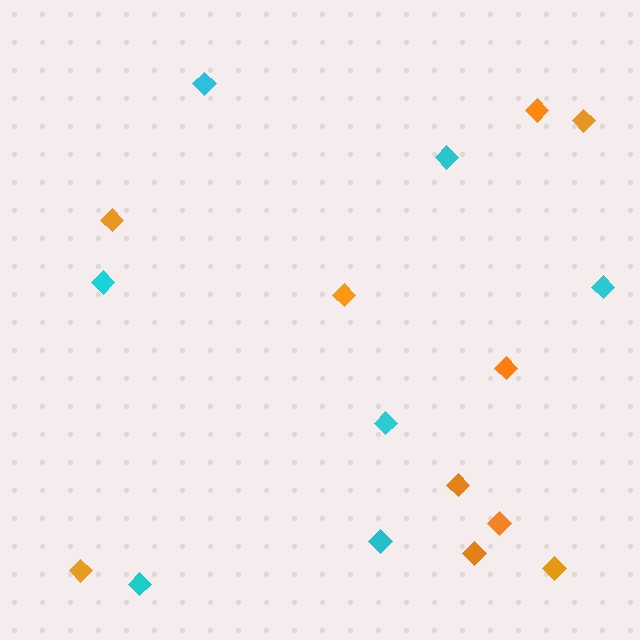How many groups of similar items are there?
There are 2 groups: one group of orange diamonds (10) and one group of cyan diamonds (7).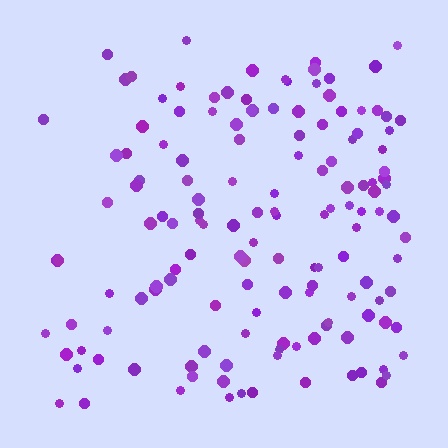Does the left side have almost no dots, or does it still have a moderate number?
Still a moderate number, just noticeably fewer than the right.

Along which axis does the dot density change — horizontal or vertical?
Horizontal.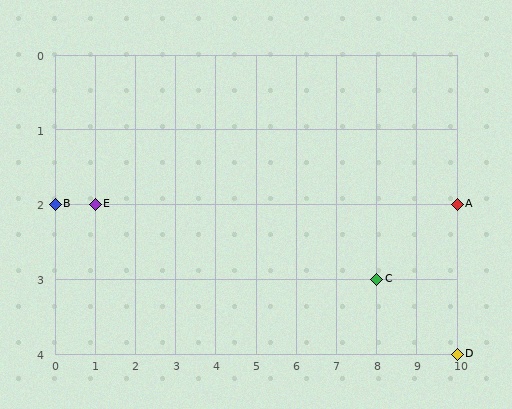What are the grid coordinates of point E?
Point E is at grid coordinates (1, 2).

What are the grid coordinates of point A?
Point A is at grid coordinates (10, 2).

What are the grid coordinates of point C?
Point C is at grid coordinates (8, 3).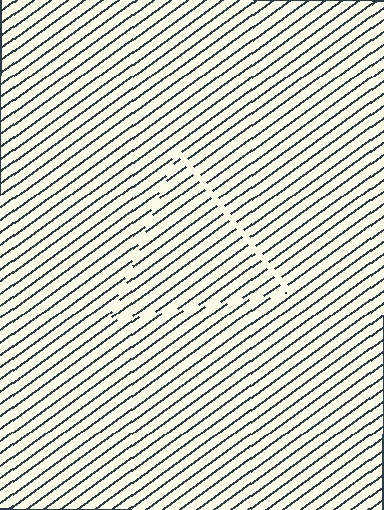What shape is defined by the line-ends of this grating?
An illusory triangle. The interior of the shape contains the same grating, shifted by half a period — the contour is defined by the phase discontinuity where line-ends from the inner and outer gratings abut.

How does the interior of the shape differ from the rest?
The interior of the shape contains the same grating, shifted by half a period — the contour is defined by the phase discontinuity where line-ends from the inner and outer gratings abut.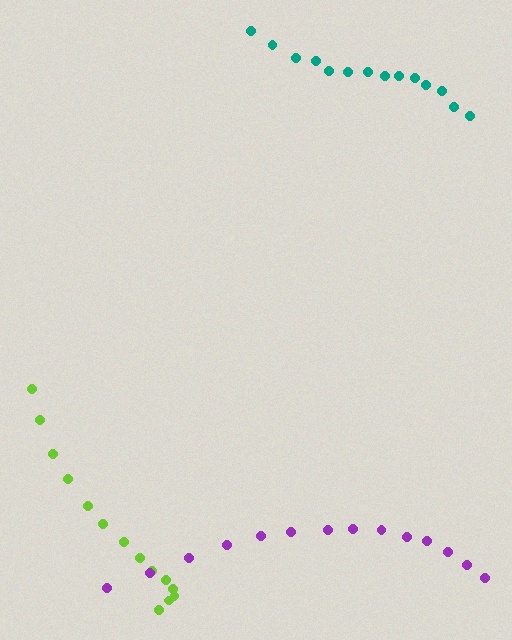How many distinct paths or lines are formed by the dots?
There are 3 distinct paths.